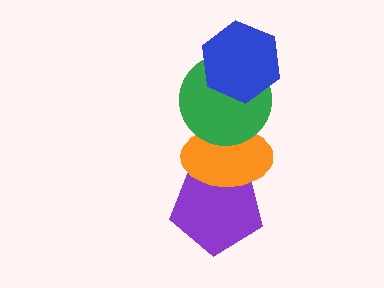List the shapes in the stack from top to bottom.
From top to bottom: the blue hexagon, the green circle, the orange ellipse, the purple pentagon.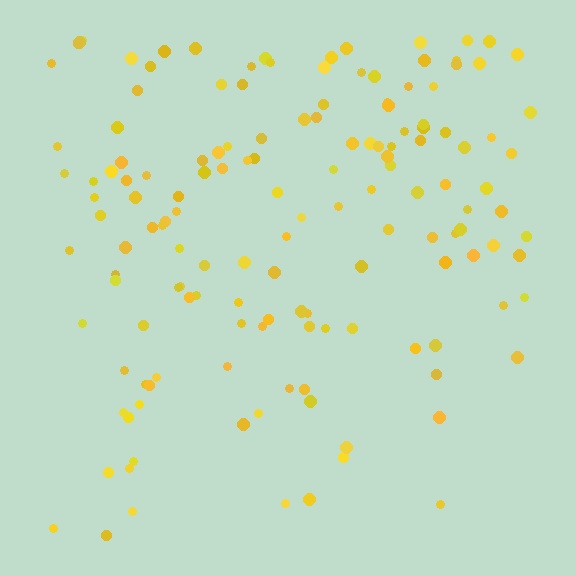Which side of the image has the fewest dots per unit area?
The bottom.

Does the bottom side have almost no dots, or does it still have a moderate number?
Still a moderate number, just noticeably fewer than the top.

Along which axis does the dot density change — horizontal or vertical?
Vertical.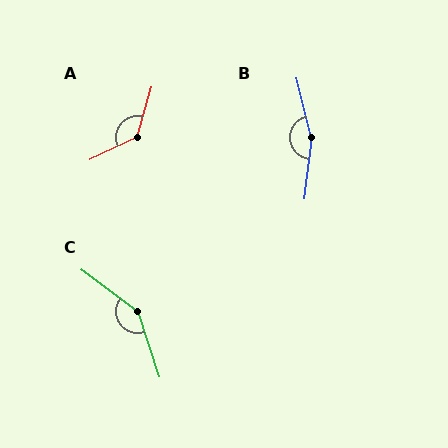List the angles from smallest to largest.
A (130°), C (145°), B (159°).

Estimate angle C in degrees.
Approximately 145 degrees.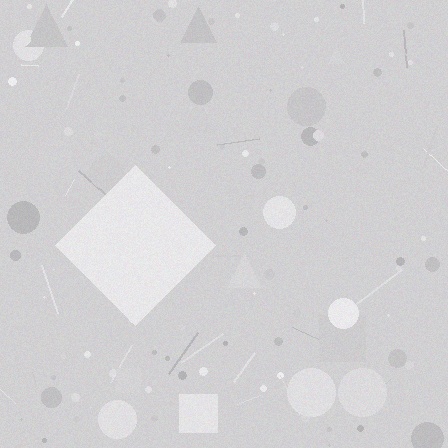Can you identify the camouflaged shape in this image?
The camouflaged shape is a diamond.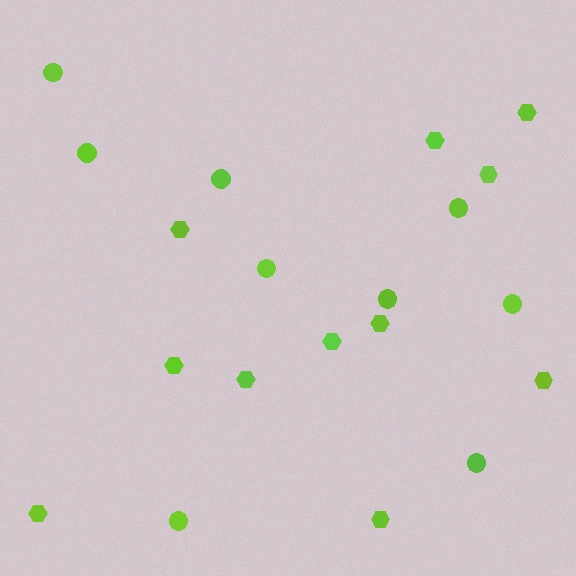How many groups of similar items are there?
There are 2 groups: one group of circles (9) and one group of hexagons (11).